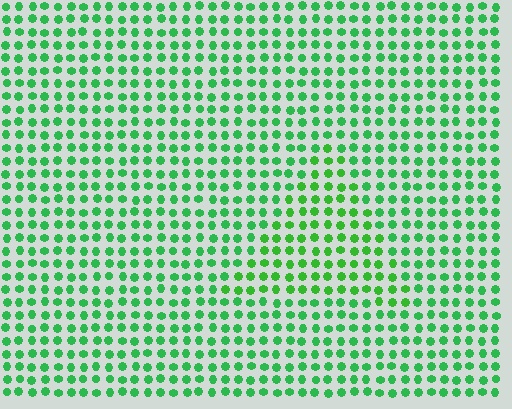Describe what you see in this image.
The image is filled with small green elements in a uniform arrangement. A triangle-shaped region is visible where the elements are tinted to a slightly different hue, forming a subtle color boundary.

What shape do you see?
I see a triangle.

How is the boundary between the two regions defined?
The boundary is defined purely by a slight shift in hue (about 17 degrees). Spacing, size, and orientation are identical on both sides.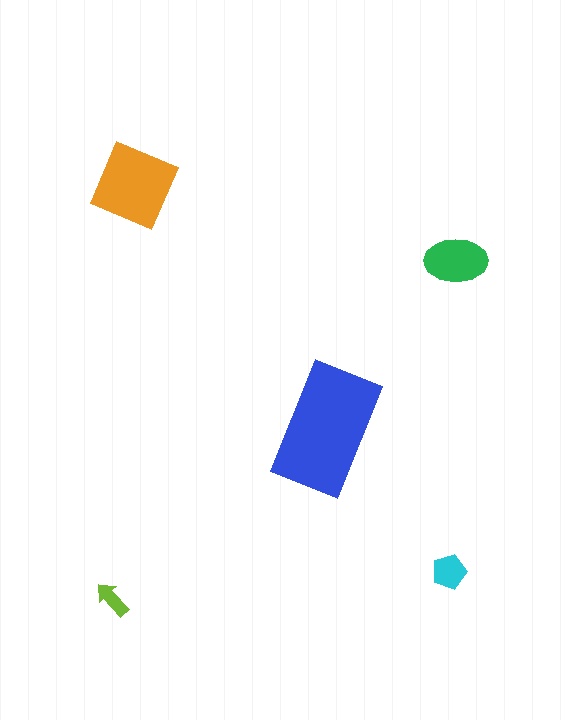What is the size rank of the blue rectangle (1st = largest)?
1st.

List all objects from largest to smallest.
The blue rectangle, the orange square, the green ellipse, the cyan pentagon, the lime arrow.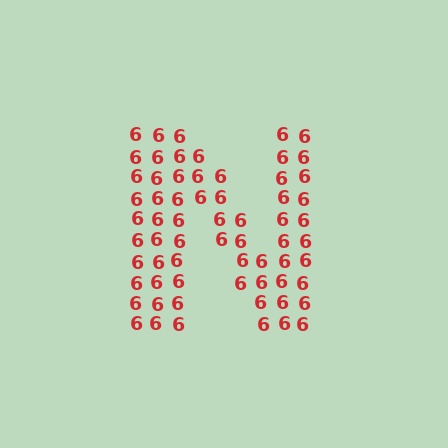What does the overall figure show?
The overall figure shows the letter N.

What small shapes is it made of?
It is made of small digit 6's.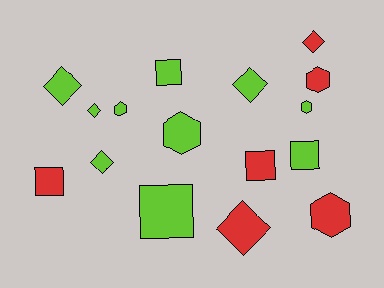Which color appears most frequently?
Lime, with 10 objects.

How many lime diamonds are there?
There are 4 lime diamonds.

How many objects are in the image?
There are 16 objects.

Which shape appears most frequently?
Diamond, with 6 objects.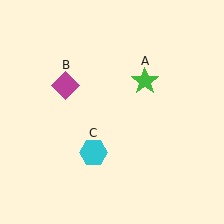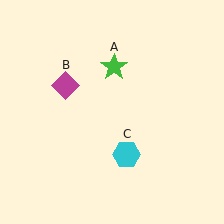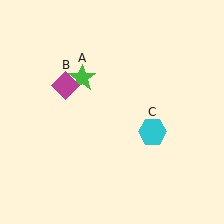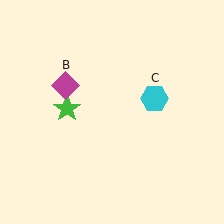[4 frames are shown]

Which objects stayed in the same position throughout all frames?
Magenta diamond (object B) remained stationary.